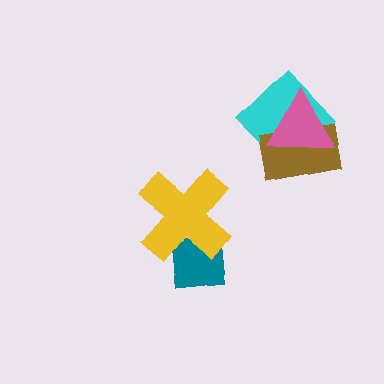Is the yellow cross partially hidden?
No, no other shape covers it.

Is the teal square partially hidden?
Yes, it is partially covered by another shape.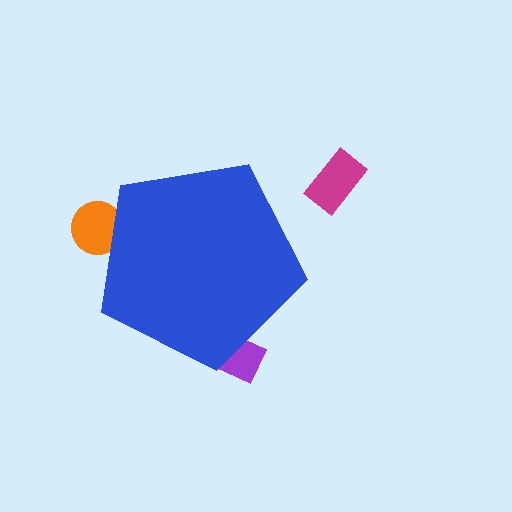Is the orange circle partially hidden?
Yes, the orange circle is partially hidden behind the blue pentagon.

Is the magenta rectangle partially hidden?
No, the magenta rectangle is fully visible.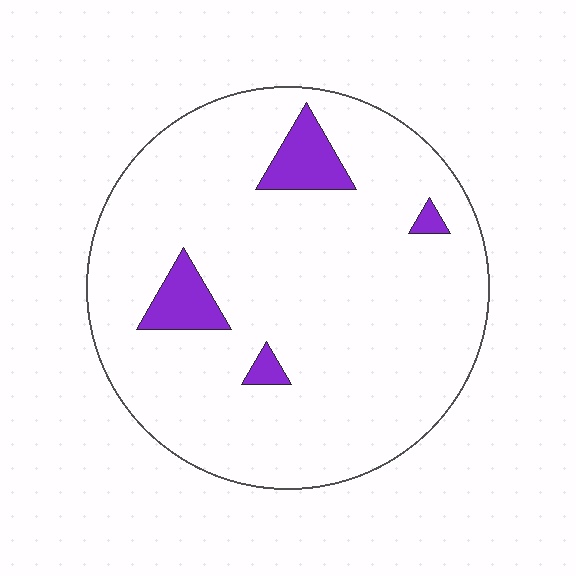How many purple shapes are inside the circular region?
4.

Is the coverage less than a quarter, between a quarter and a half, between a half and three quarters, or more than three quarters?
Less than a quarter.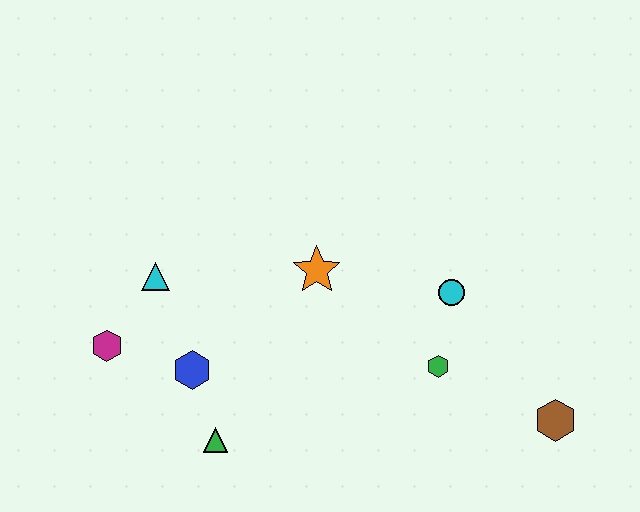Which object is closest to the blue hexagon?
The green triangle is closest to the blue hexagon.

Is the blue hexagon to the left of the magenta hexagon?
No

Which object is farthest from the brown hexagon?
The magenta hexagon is farthest from the brown hexagon.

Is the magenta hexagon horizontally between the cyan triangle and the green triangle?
No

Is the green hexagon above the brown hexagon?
Yes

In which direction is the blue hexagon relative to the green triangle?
The blue hexagon is above the green triangle.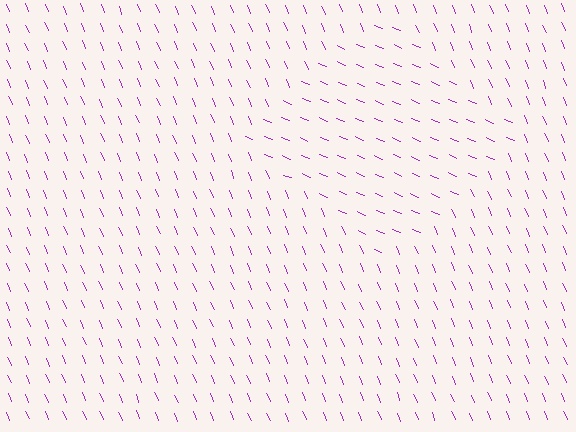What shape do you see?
I see a diamond.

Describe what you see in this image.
The image is filled with small purple line segments. A diamond region in the image has lines oriented differently from the surrounding lines, creating a visible texture boundary.